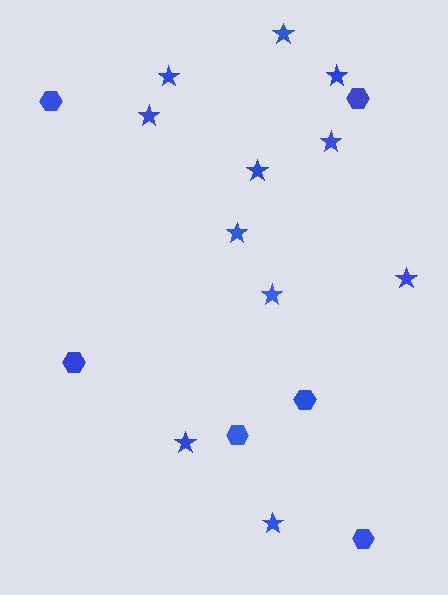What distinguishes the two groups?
There are 2 groups: one group of stars (11) and one group of hexagons (6).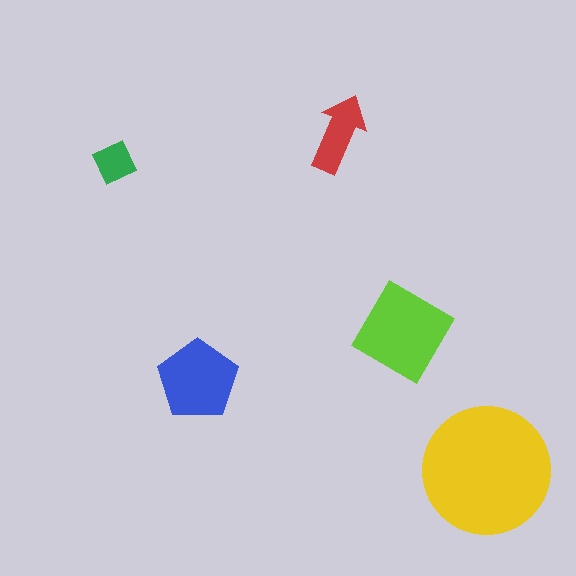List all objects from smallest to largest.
The green diamond, the red arrow, the blue pentagon, the lime diamond, the yellow circle.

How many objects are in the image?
There are 5 objects in the image.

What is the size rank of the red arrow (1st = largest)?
4th.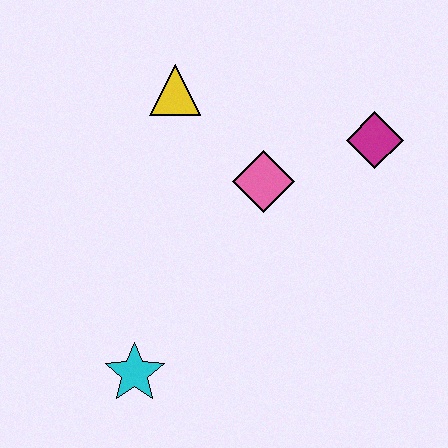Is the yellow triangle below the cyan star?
No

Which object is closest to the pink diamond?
The magenta diamond is closest to the pink diamond.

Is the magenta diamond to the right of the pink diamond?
Yes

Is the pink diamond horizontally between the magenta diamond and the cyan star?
Yes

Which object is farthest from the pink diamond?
The cyan star is farthest from the pink diamond.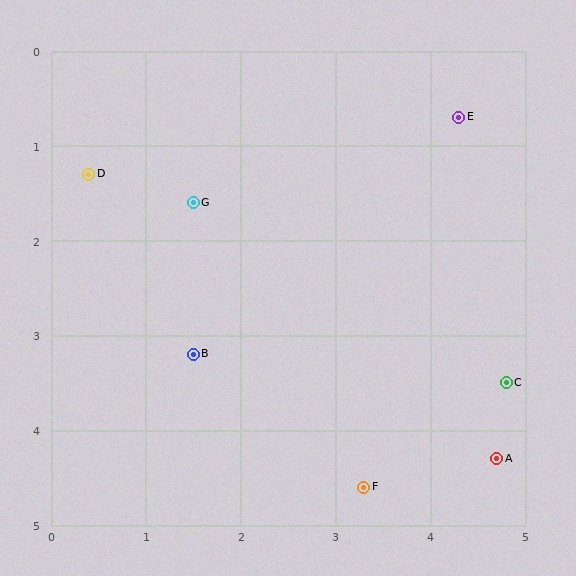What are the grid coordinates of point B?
Point B is at approximately (1.5, 3.2).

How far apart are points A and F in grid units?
Points A and F are about 1.4 grid units apart.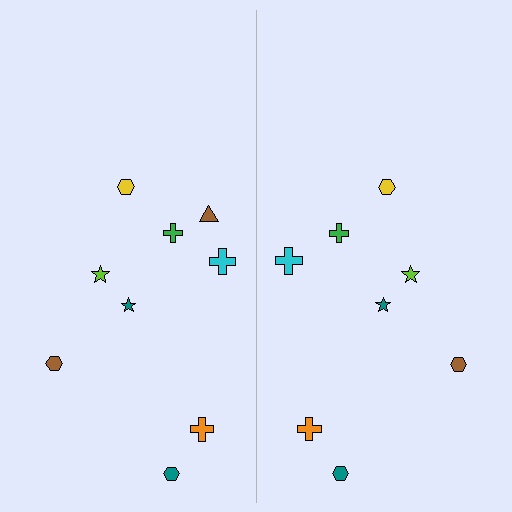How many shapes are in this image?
There are 17 shapes in this image.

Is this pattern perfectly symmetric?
No, the pattern is not perfectly symmetric. A brown triangle is missing from the right side.